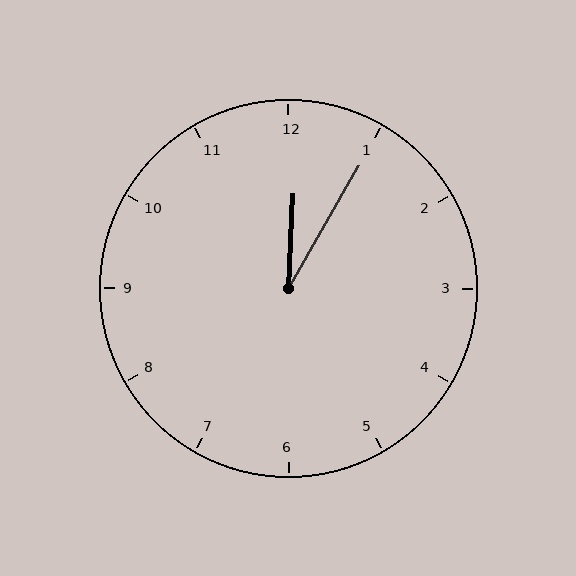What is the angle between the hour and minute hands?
Approximately 28 degrees.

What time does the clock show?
12:05.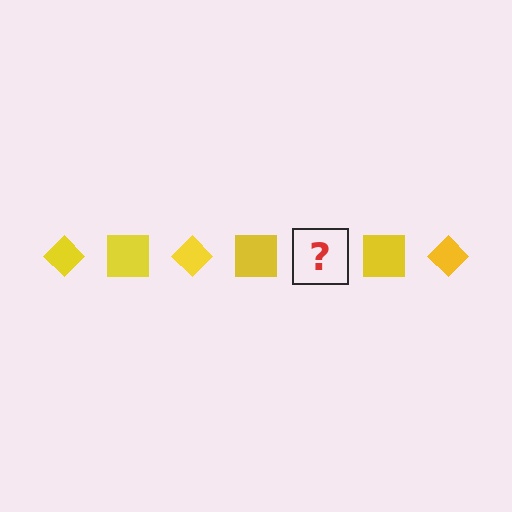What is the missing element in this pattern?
The missing element is a yellow diamond.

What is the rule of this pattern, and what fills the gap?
The rule is that the pattern cycles through diamond, square shapes in yellow. The gap should be filled with a yellow diamond.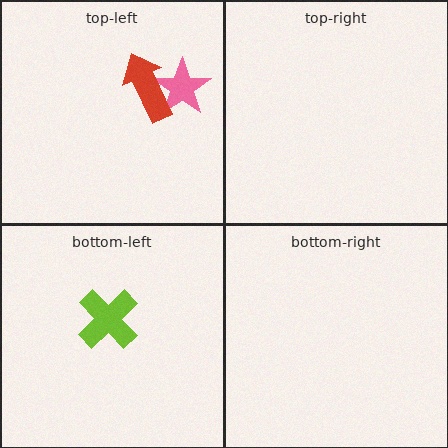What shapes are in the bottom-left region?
The lime cross.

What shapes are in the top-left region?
The pink star, the red arrow.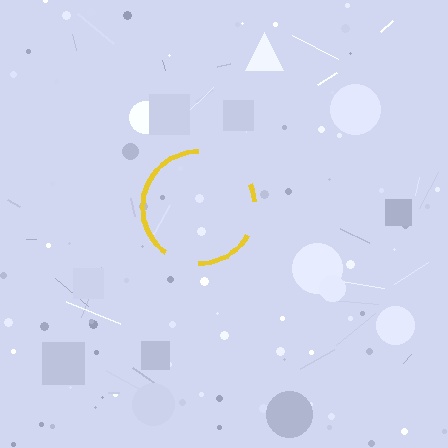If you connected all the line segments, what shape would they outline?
They would outline a circle.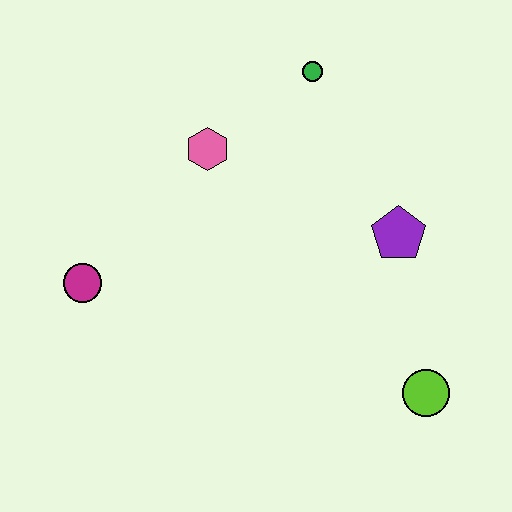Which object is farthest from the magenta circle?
The lime circle is farthest from the magenta circle.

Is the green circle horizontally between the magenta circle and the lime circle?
Yes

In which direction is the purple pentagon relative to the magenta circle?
The purple pentagon is to the right of the magenta circle.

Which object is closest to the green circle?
The pink hexagon is closest to the green circle.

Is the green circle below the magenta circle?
No